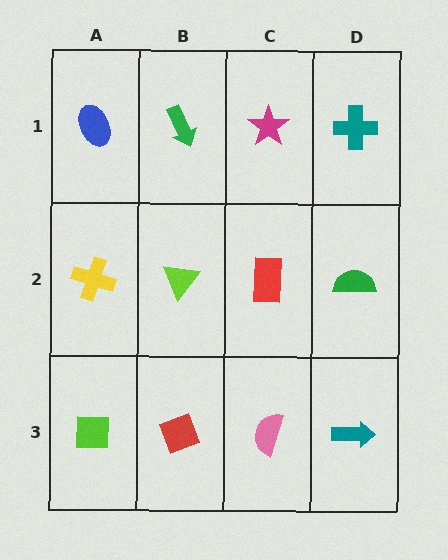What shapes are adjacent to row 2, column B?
A green arrow (row 1, column B), a red diamond (row 3, column B), a yellow cross (row 2, column A), a red rectangle (row 2, column C).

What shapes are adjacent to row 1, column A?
A yellow cross (row 2, column A), a green arrow (row 1, column B).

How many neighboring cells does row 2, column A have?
3.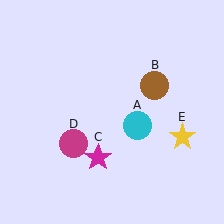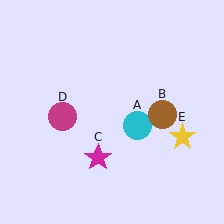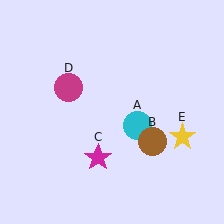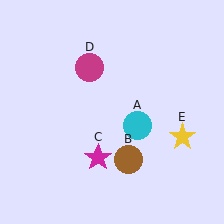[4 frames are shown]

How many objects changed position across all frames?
2 objects changed position: brown circle (object B), magenta circle (object D).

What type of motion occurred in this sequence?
The brown circle (object B), magenta circle (object D) rotated clockwise around the center of the scene.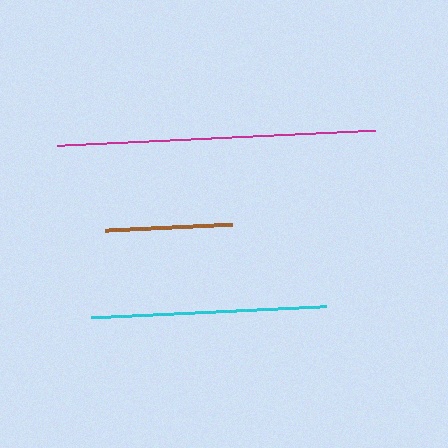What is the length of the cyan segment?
The cyan segment is approximately 235 pixels long.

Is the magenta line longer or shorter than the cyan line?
The magenta line is longer than the cyan line.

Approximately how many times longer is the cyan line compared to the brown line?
The cyan line is approximately 1.8 times the length of the brown line.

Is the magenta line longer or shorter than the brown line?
The magenta line is longer than the brown line.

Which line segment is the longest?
The magenta line is the longest at approximately 318 pixels.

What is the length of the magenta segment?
The magenta segment is approximately 318 pixels long.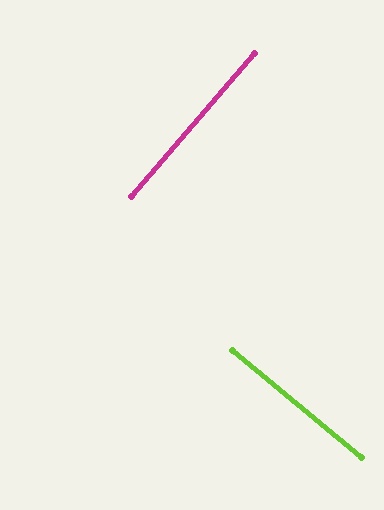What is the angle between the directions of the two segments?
Approximately 89 degrees.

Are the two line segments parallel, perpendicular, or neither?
Perpendicular — they meet at approximately 89°.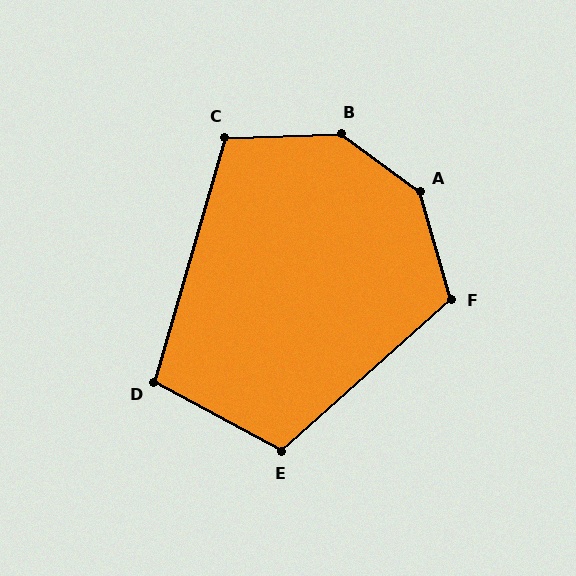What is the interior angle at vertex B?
Approximately 142 degrees (obtuse).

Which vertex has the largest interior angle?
A, at approximately 143 degrees.